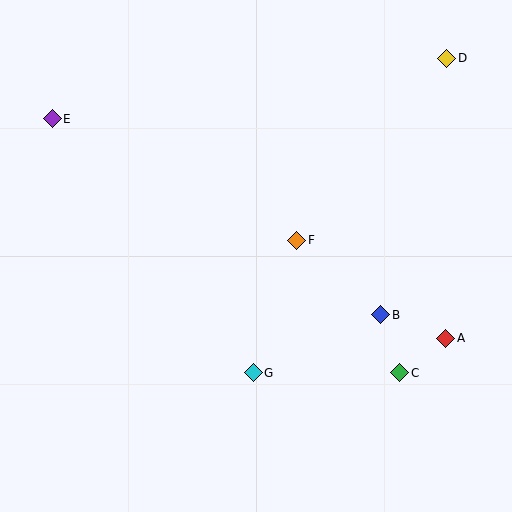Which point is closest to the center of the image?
Point F at (297, 240) is closest to the center.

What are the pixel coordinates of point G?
Point G is at (253, 373).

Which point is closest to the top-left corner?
Point E is closest to the top-left corner.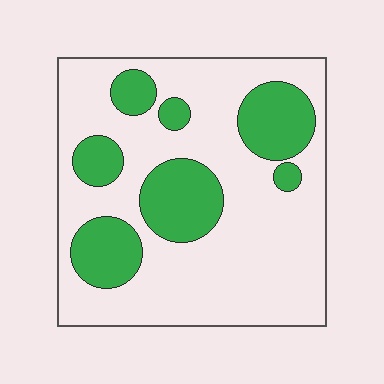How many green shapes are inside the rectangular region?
7.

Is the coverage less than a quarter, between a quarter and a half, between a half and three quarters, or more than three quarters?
Between a quarter and a half.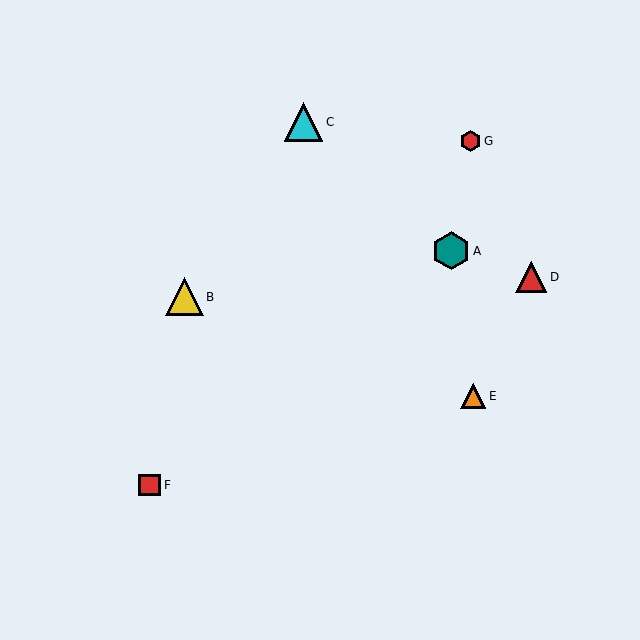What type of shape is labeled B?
Shape B is a yellow triangle.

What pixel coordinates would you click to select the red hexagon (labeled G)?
Click at (471, 141) to select the red hexagon G.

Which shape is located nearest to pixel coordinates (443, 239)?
The teal hexagon (labeled A) at (451, 251) is nearest to that location.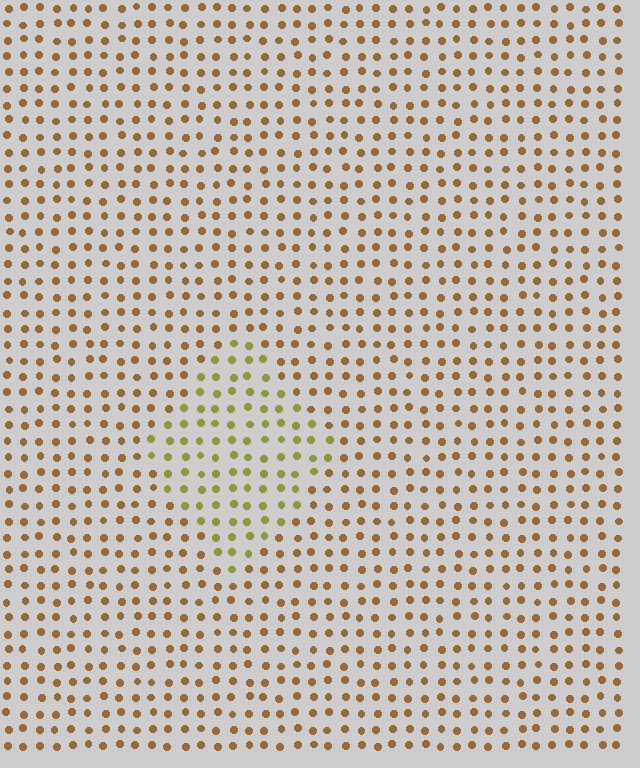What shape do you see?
I see a diamond.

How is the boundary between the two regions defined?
The boundary is defined purely by a slight shift in hue (about 32 degrees). Spacing, size, and orientation are identical on both sides.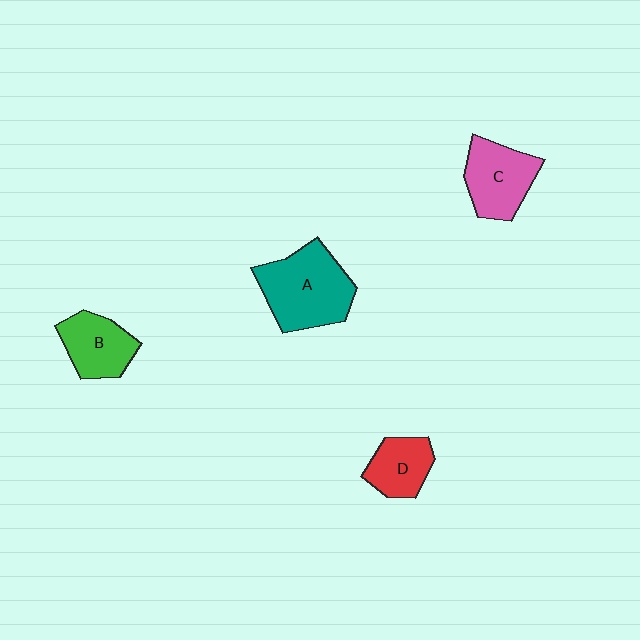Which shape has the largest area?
Shape A (teal).